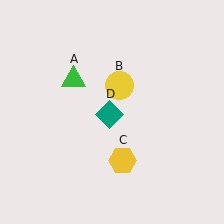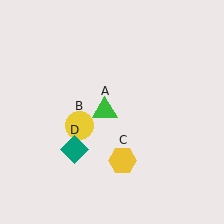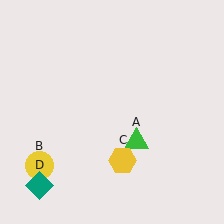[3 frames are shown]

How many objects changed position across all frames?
3 objects changed position: green triangle (object A), yellow circle (object B), teal diamond (object D).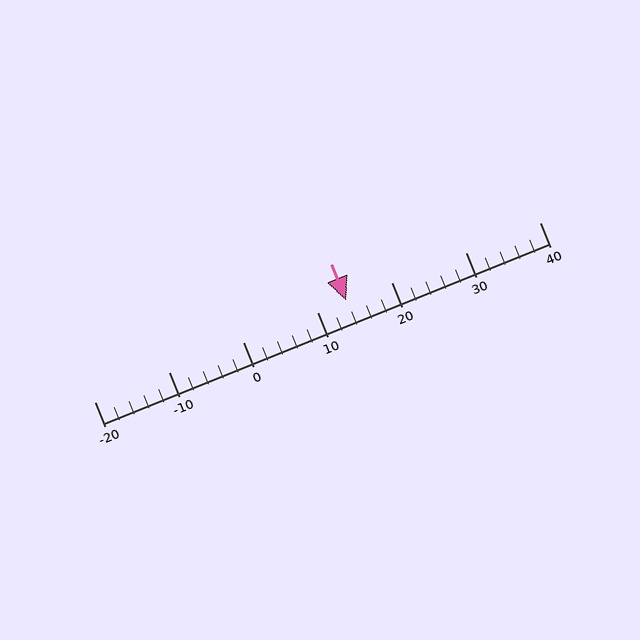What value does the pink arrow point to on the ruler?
The pink arrow points to approximately 14.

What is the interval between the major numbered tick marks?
The major tick marks are spaced 10 units apart.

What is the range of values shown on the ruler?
The ruler shows values from -20 to 40.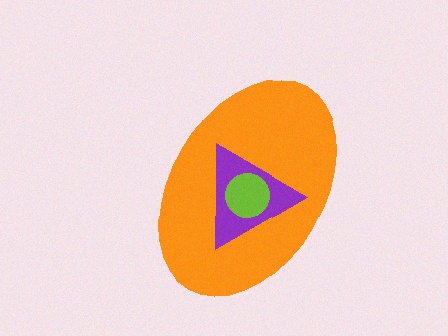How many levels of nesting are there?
3.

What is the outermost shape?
The orange ellipse.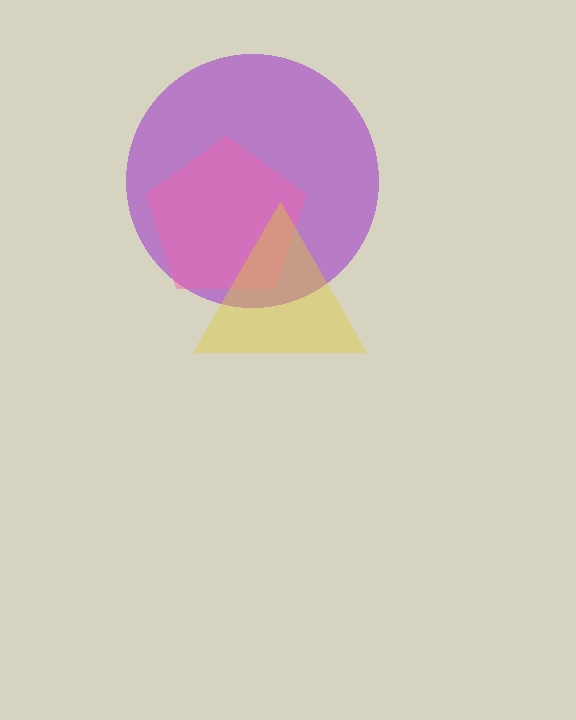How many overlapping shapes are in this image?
There are 3 overlapping shapes in the image.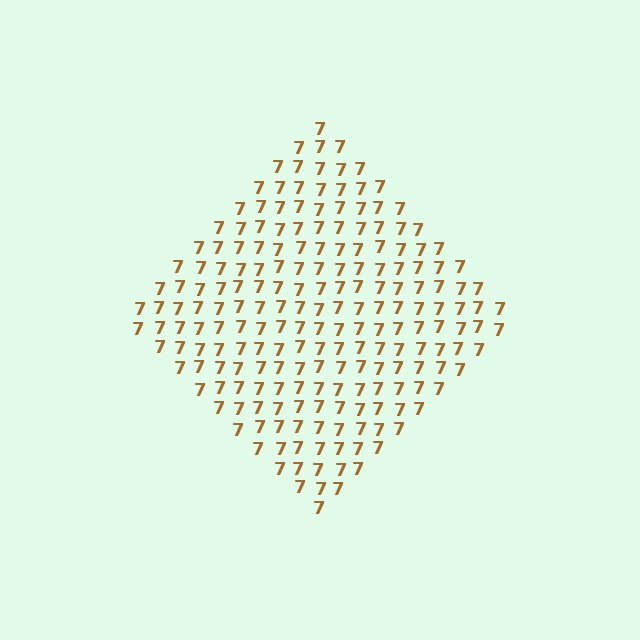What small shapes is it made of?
It is made of small digit 7's.